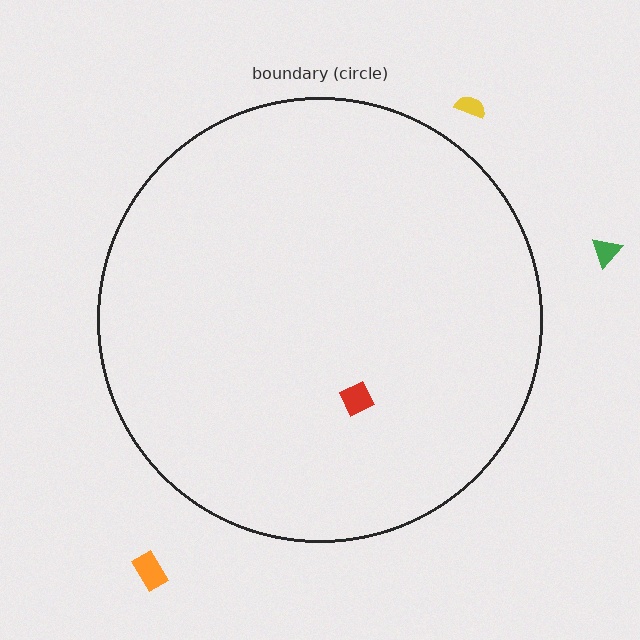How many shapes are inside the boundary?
1 inside, 3 outside.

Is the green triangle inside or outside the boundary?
Outside.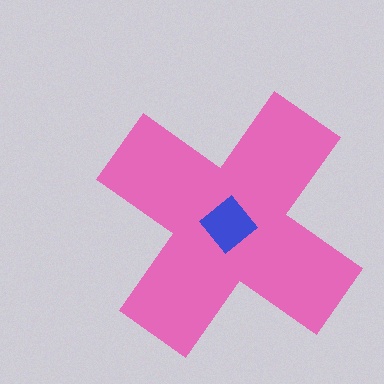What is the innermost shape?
The blue diamond.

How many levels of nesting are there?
2.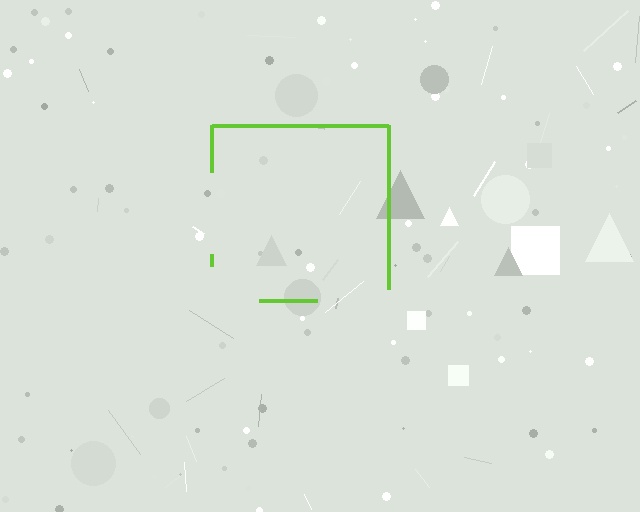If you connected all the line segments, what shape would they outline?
They would outline a square.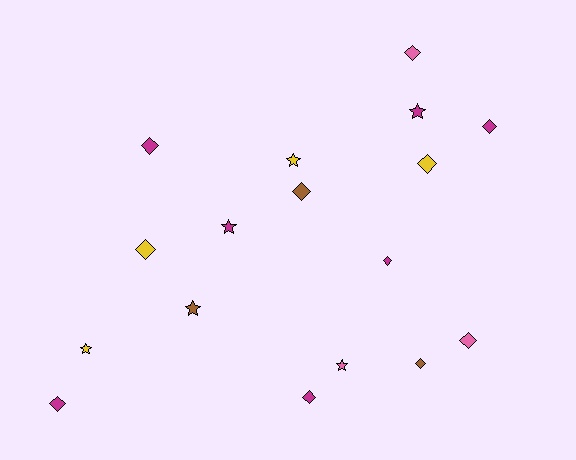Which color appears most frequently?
Magenta, with 7 objects.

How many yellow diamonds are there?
There are 2 yellow diamonds.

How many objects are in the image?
There are 17 objects.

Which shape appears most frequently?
Diamond, with 11 objects.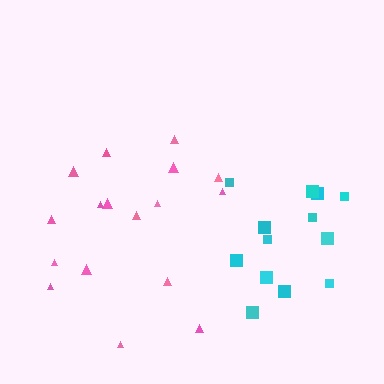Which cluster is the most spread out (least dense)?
Pink.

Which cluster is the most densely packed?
Cyan.